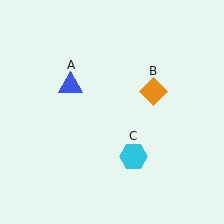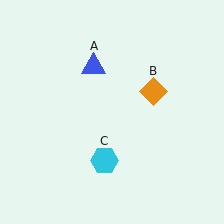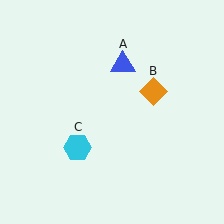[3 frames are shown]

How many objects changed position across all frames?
2 objects changed position: blue triangle (object A), cyan hexagon (object C).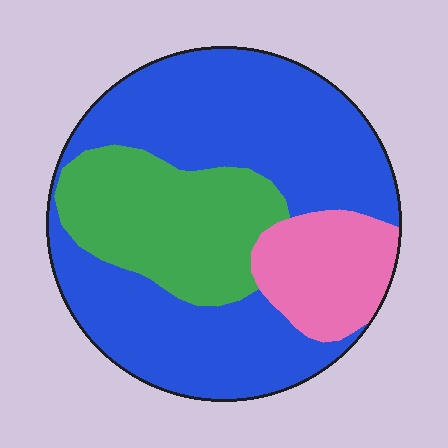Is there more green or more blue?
Blue.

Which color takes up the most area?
Blue, at roughly 60%.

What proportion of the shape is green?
Green takes up about one quarter (1/4) of the shape.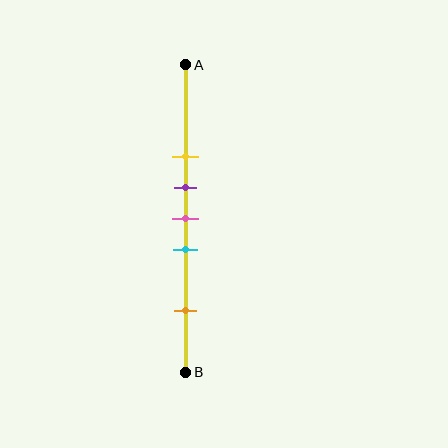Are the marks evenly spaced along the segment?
No, the marks are not evenly spaced.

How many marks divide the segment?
There are 5 marks dividing the segment.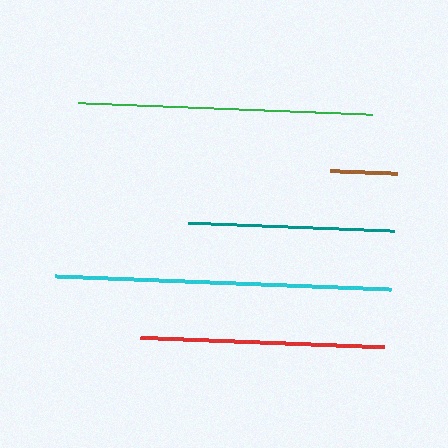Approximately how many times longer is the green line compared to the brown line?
The green line is approximately 4.4 times the length of the brown line.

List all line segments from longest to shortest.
From longest to shortest: cyan, green, red, teal, brown.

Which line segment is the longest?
The cyan line is the longest at approximately 336 pixels.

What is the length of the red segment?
The red segment is approximately 244 pixels long.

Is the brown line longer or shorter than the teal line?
The teal line is longer than the brown line.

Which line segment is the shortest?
The brown line is the shortest at approximately 67 pixels.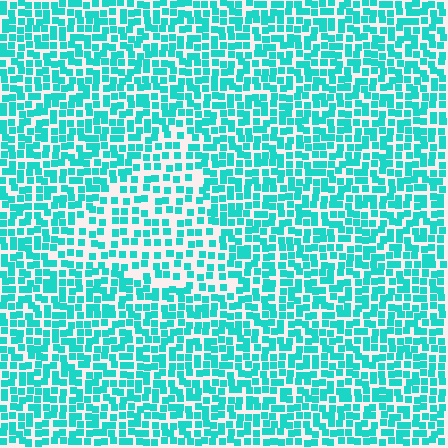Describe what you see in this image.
The image contains small cyan elements arranged at two different densities. A triangle-shaped region is visible where the elements are less densely packed than the surrounding area.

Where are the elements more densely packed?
The elements are more densely packed outside the triangle boundary.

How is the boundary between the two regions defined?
The boundary is defined by a change in element density (approximately 1.7x ratio). All elements are the same color, size, and shape.